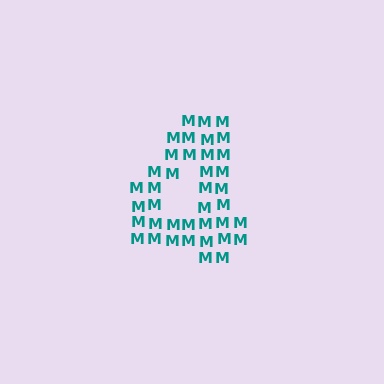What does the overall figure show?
The overall figure shows the digit 4.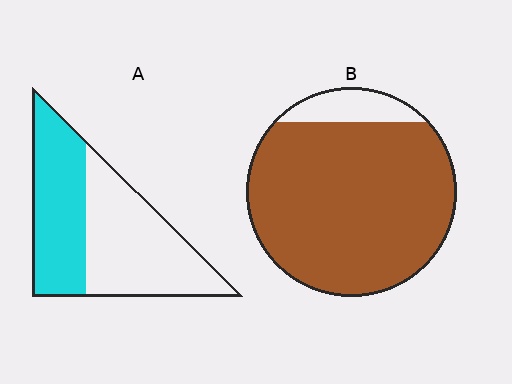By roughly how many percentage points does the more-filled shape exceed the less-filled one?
By roughly 45 percentage points (B over A).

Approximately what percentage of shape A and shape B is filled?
A is approximately 45% and B is approximately 90%.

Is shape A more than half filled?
No.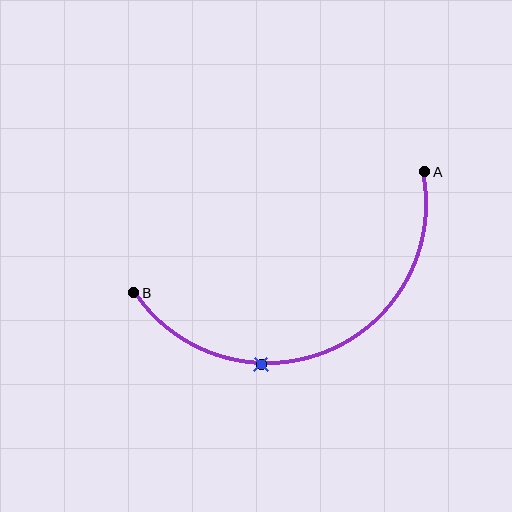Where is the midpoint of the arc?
The arc midpoint is the point on the curve farthest from the straight line joining A and B. It sits below that line.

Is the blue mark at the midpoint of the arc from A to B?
No. The blue mark lies on the arc but is closer to endpoint B. The arc midpoint would be at the point on the curve equidistant along the arc from both A and B.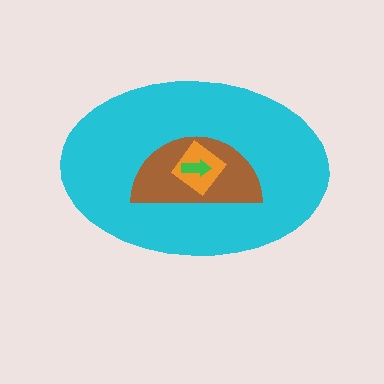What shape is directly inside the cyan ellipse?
The brown semicircle.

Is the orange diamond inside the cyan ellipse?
Yes.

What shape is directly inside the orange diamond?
The green arrow.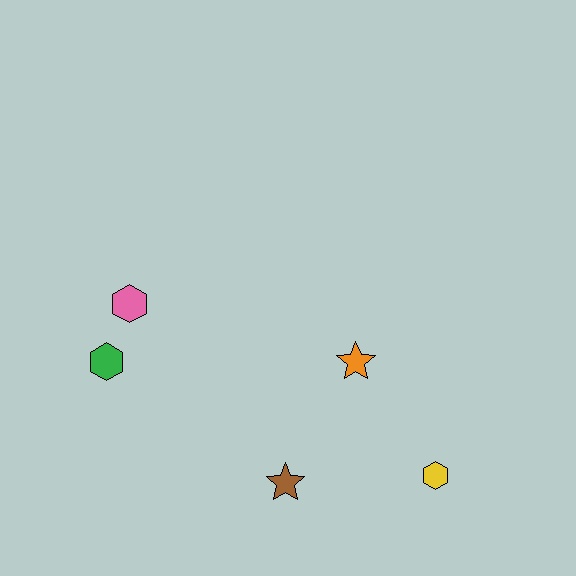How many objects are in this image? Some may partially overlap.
There are 5 objects.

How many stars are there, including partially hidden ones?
There are 2 stars.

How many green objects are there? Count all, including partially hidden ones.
There is 1 green object.